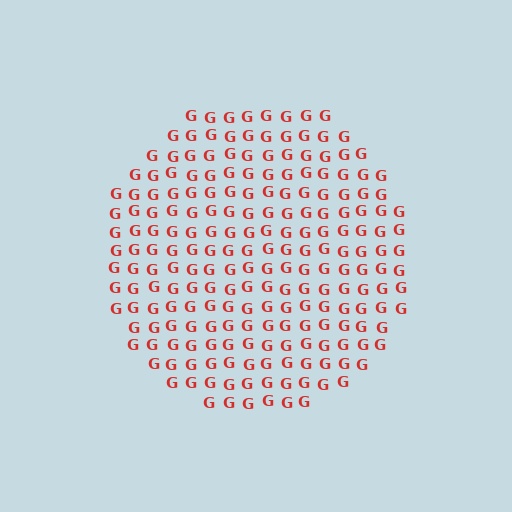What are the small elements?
The small elements are letter G's.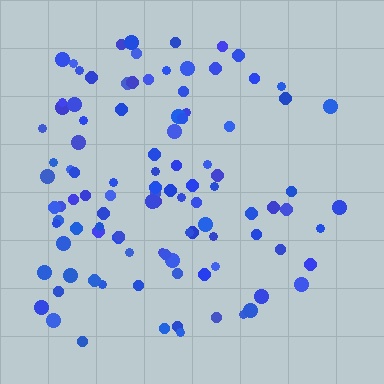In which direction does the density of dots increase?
From right to left, with the left side densest.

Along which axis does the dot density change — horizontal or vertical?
Horizontal.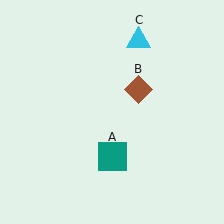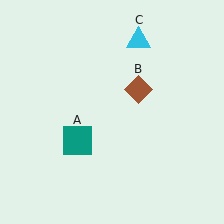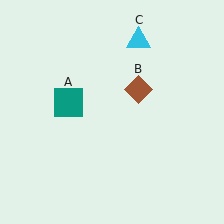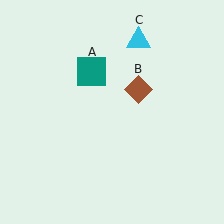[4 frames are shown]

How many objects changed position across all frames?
1 object changed position: teal square (object A).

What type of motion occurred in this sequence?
The teal square (object A) rotated clockwise around the center of the scene.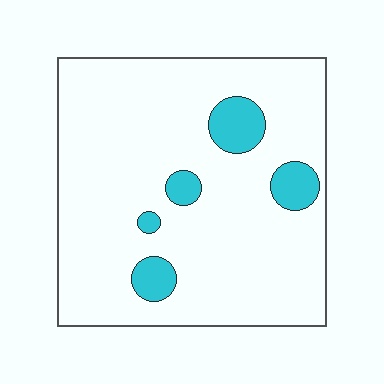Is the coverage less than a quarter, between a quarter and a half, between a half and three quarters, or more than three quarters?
Less than a quarter.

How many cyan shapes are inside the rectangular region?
5.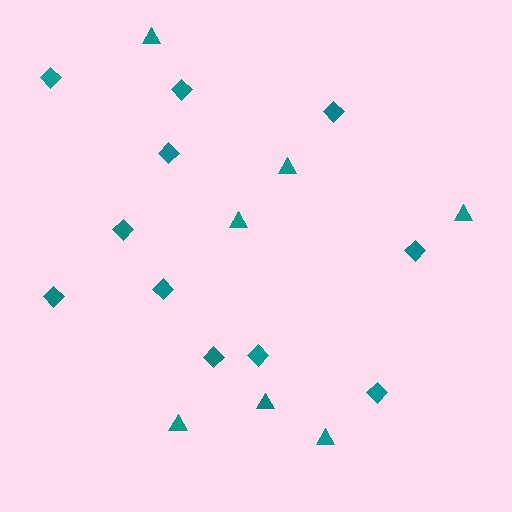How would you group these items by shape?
There are 2 groups: one group of diamonds (11) and one group of triangles (7).